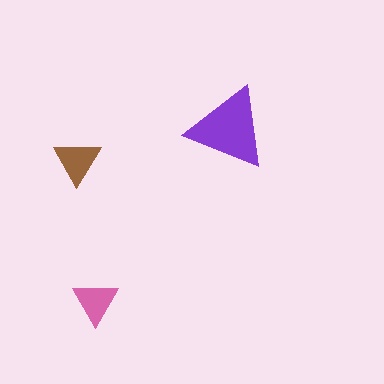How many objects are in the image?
There are 3 objects in the image.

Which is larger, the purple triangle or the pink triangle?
The purple one.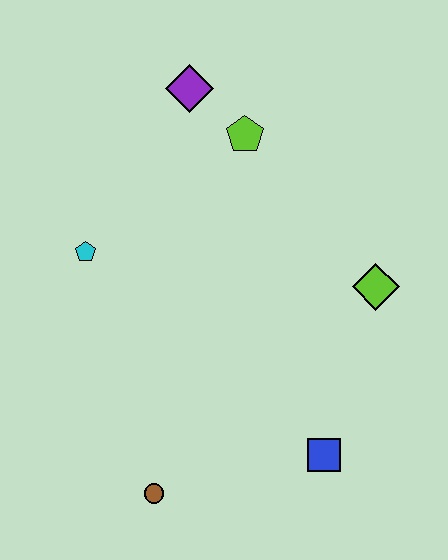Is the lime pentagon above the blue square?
Yes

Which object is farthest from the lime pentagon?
The brown circle is farthest from the lime pentagon.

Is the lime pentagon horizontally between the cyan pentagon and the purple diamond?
No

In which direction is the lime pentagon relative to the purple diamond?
The lime pentagon is to the right of the purple diamond.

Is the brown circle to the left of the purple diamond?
Yes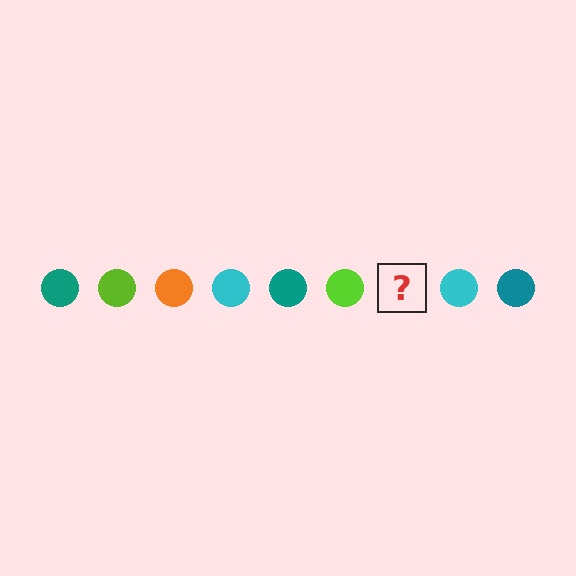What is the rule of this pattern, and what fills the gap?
The rule is that the pattern cycles through teal, lime, orange, cyan circles. The gap should be filled with an orange circle.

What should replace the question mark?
The question mark should be replaced with an orange circle.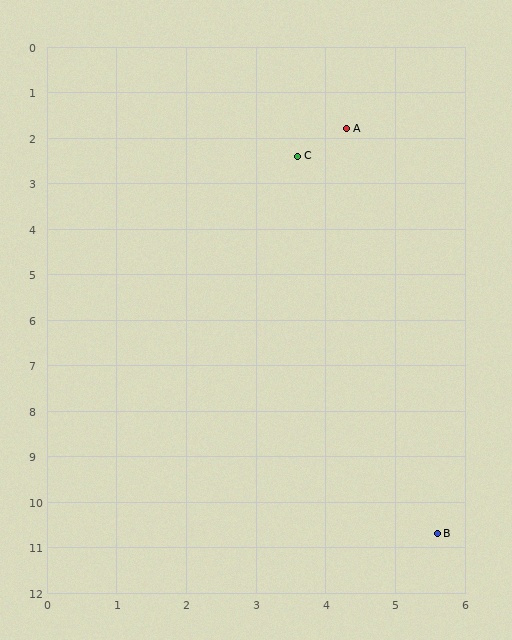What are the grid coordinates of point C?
Point C is at approximately (3.6, 2.4).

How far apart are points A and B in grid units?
Points A and B are about 9.0 grid units apart.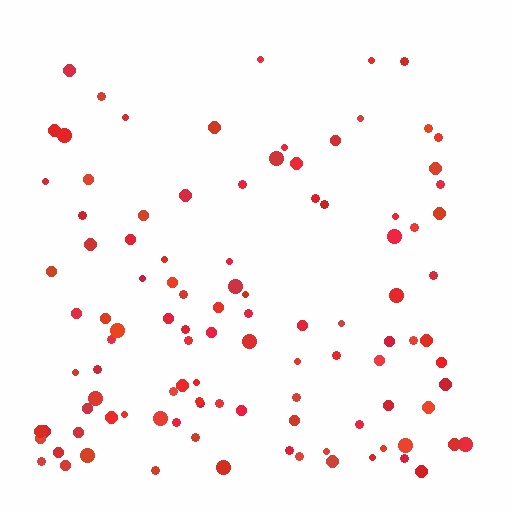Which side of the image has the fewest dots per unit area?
The top.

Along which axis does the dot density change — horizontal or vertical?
Vertical.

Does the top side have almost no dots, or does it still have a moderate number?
Still a moderate number, just noticeably fewer than the bottom.